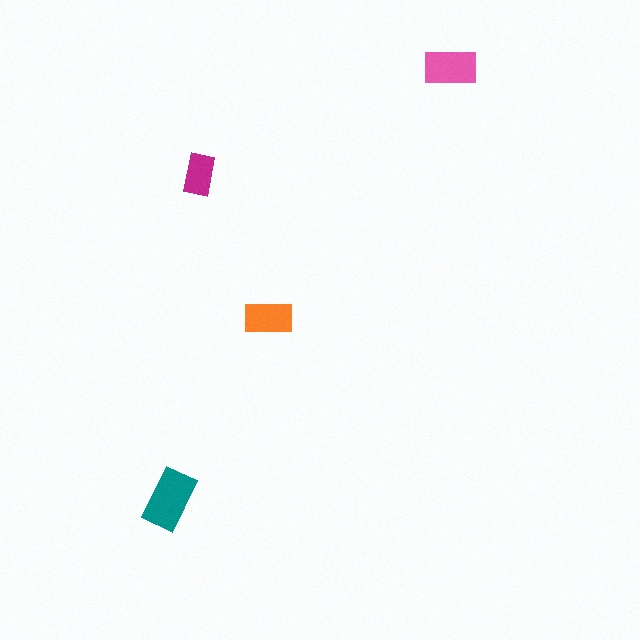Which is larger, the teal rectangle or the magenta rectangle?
The teal one.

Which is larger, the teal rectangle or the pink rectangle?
The teal one.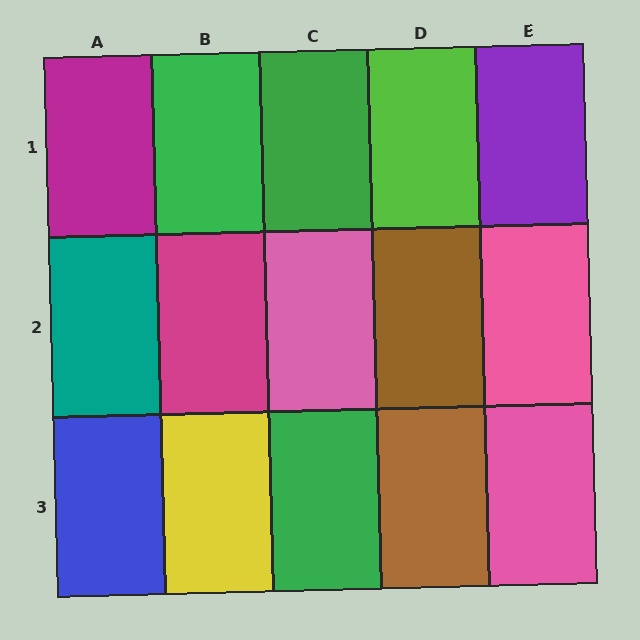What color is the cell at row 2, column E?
Pink.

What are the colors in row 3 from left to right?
Blue, yellow, green, brown, pink.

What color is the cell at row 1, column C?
Green.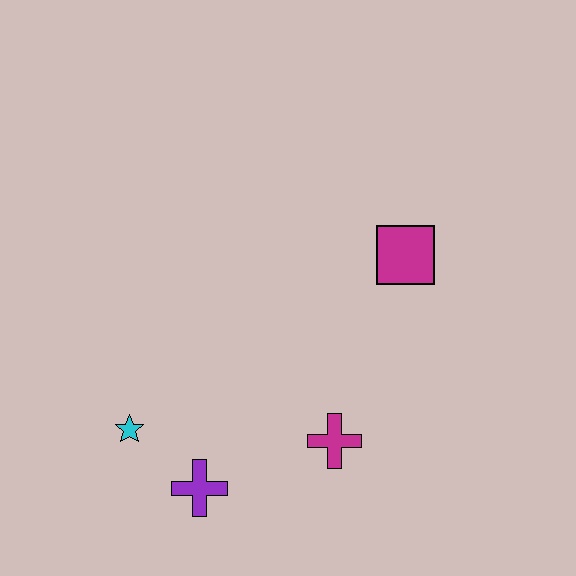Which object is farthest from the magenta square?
The cyan star is farthest from the magenta square.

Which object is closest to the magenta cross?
The purple cross is closest to the magenta cross.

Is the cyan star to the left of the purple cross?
Yes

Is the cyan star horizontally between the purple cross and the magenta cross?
No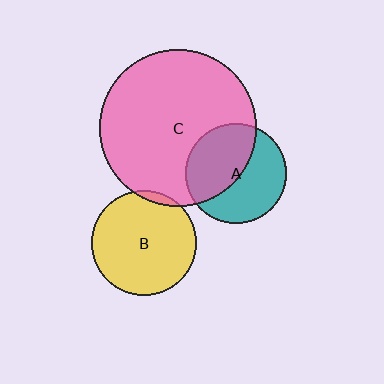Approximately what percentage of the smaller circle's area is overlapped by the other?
Approximately 5%.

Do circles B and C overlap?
Yes.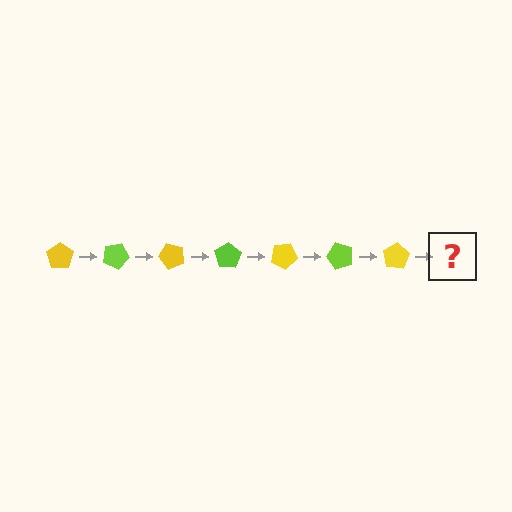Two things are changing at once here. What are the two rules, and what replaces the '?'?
The two rules are that it rotates 25 degrees each step and the color cycles through yellow and lime. The '?' should be a lime pentagon, rotated 175 degrees from the start.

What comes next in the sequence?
The next element should be a lime pentagon, rotated 175 degrees from the start.